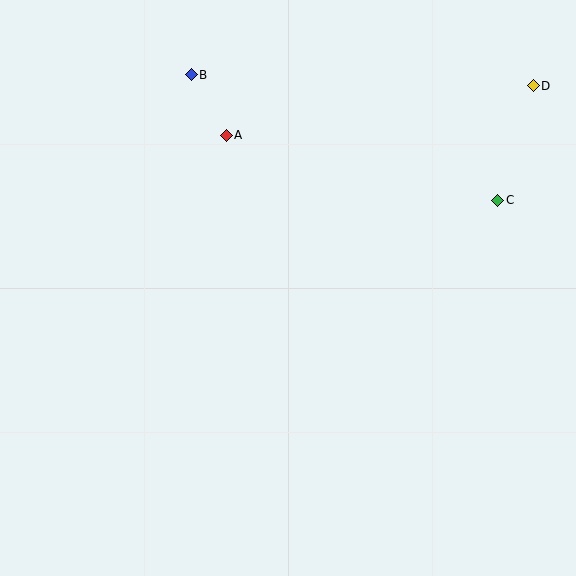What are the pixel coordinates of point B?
Point B is at (191, 75).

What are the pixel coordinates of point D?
Point D is at (533, 86).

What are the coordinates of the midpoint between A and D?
The midpoint between A and D is at (380, 110).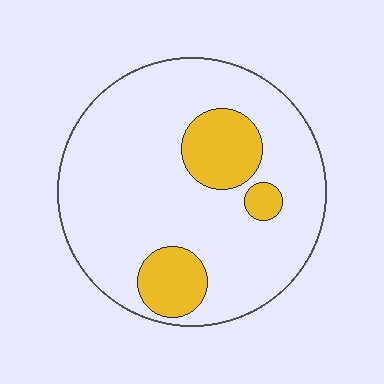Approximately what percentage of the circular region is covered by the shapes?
Approximately 20%.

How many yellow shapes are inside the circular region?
3.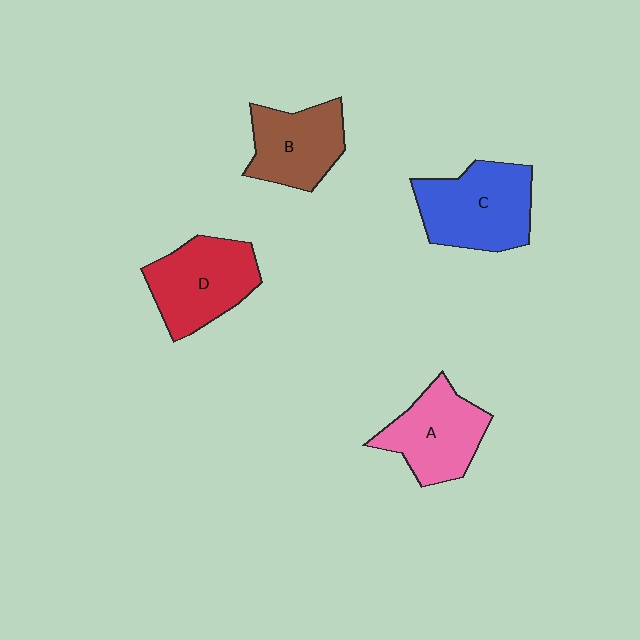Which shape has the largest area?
Shape C (blue).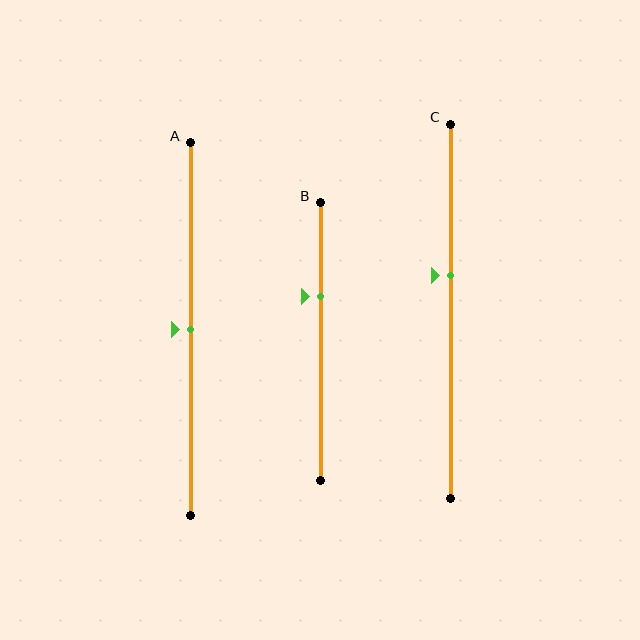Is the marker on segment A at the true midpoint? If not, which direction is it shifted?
Yes, the marker on segment A is at the true midpoint.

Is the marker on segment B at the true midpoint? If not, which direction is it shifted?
No, the marker on segment B is shifted upward by about 16% of the segment length.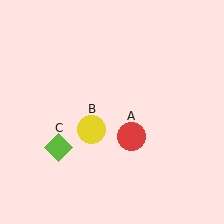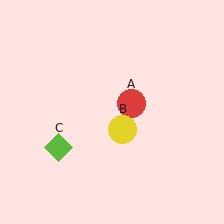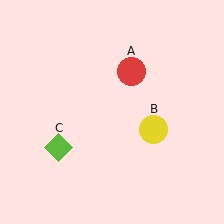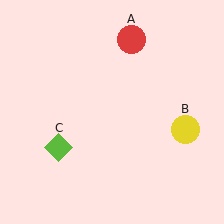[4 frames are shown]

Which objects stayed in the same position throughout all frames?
Lime diamond (object C) remained stationary.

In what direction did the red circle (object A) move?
The red circle (object A) moved up.